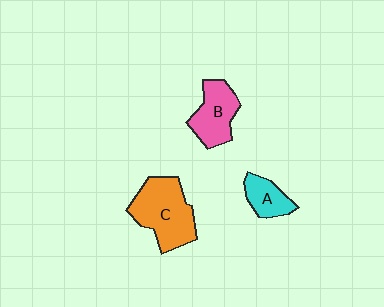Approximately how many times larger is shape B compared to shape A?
Approximately 1.6 times.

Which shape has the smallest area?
Shape A (cyan).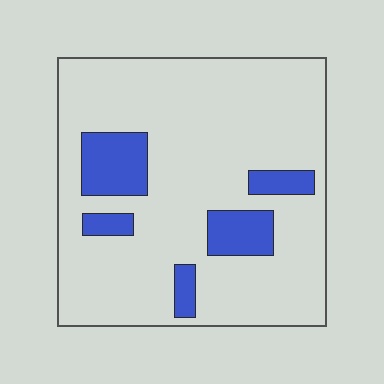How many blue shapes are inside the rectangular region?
5.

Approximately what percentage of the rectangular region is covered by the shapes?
Approximately 15%.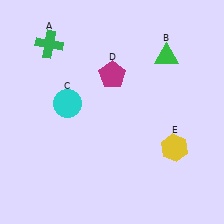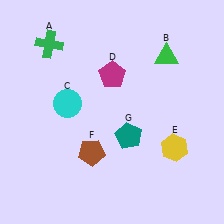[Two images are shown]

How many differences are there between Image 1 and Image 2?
There are 2 differences between the two images.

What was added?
A brown pentagon (F), a teal pentagon (G) were added in Image 2.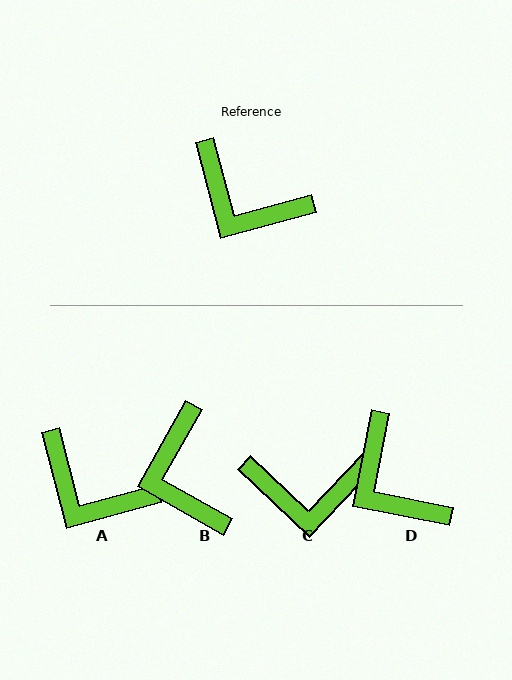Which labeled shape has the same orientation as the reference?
A.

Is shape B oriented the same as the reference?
No, it is off by about 44 degrees.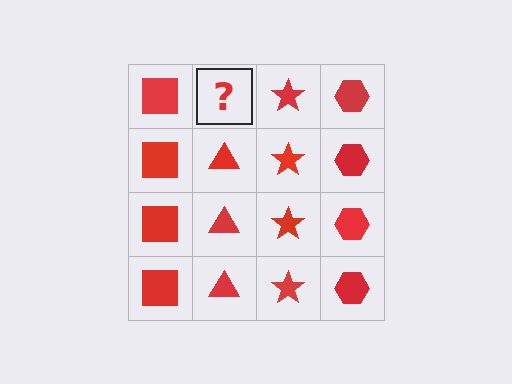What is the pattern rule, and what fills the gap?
The rule is that each column has a consistent shape. The gap should be filled with a red triangle.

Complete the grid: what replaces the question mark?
The question mark should be replaced with a red triangle.